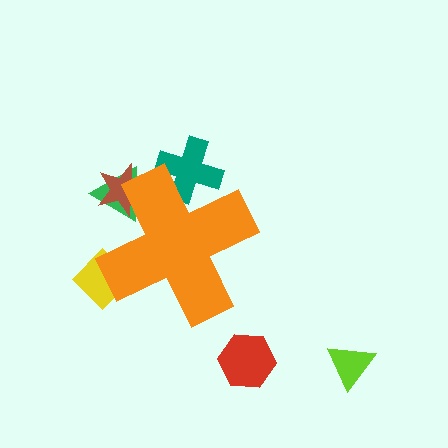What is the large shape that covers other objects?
An orange cross.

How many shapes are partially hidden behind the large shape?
4 shapes are partially hidden.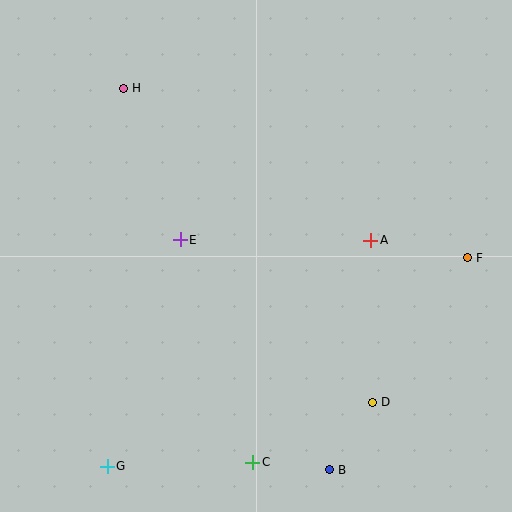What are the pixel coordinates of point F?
Point F is at (467, 258).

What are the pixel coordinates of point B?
Point B is at (329, 470).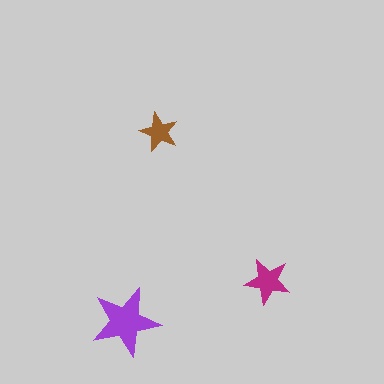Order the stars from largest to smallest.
the purple one, the magenta one, the brown one.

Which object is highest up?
The brown star is topmost.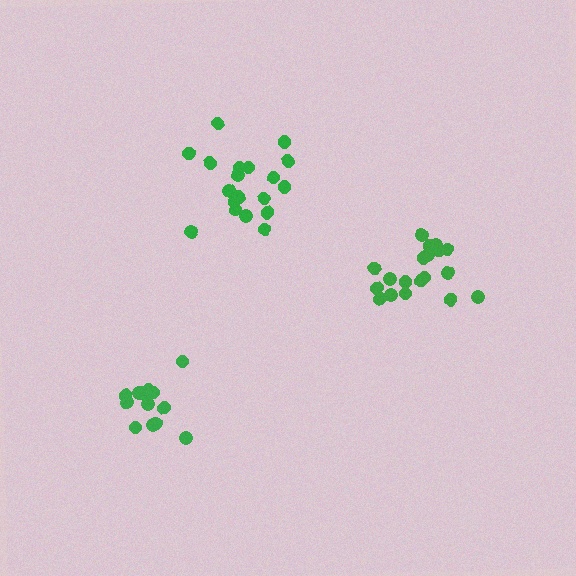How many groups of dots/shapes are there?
There are 3 groups.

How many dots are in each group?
Group 1: 13 dots, Group 2: 19 dots, Group 3: 19 dots (51 total).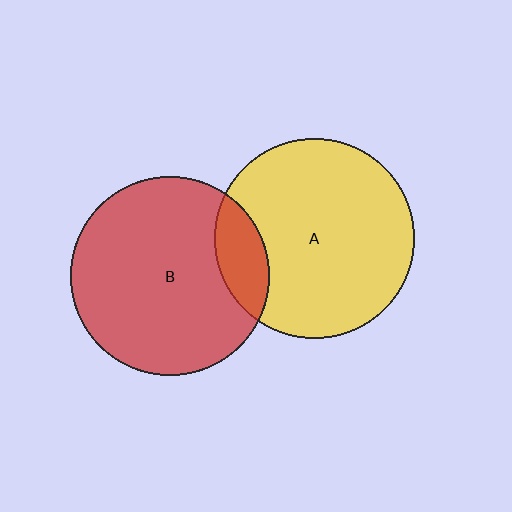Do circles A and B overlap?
Yes.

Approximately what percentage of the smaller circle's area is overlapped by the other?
Approximately 15%.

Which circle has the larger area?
Circle A (yellow).